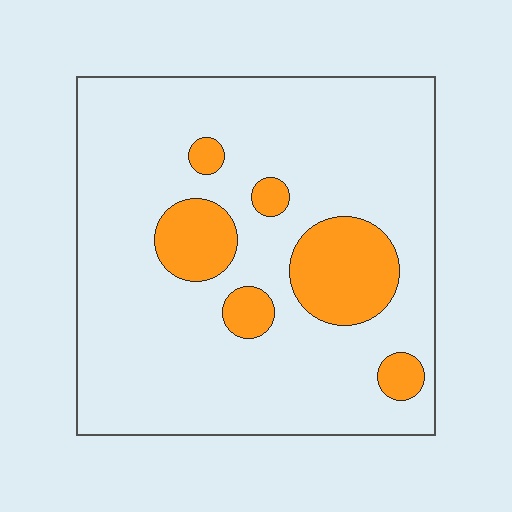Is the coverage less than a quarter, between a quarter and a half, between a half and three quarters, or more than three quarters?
Less than a quarter.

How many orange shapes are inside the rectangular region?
6.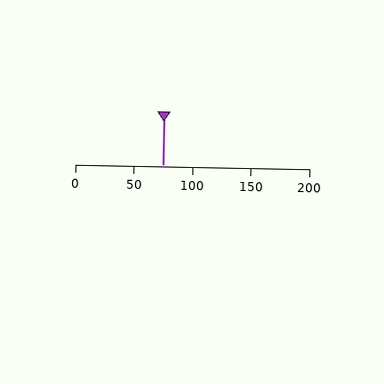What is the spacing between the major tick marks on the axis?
The major ticks are spaced 50 apart.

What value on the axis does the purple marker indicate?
The marker indicates approximately 75.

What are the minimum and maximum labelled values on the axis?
The axis runs from 0 to 200.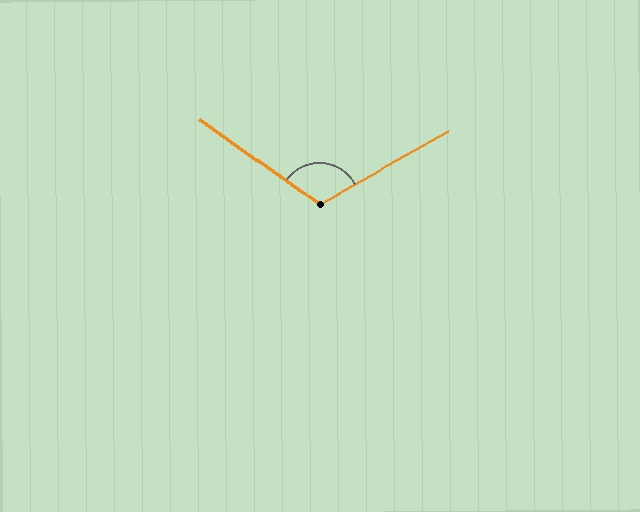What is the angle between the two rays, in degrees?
Approximately 116 degrees.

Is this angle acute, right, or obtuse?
It is obtuse.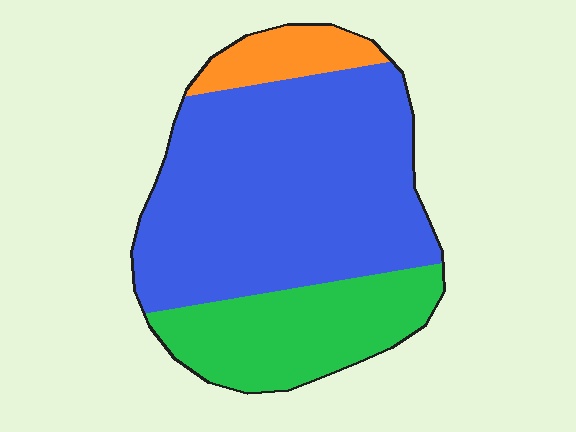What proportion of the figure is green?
Green takes up between a sixth and a third of the figure.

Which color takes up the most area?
Blue, at roughly 65%.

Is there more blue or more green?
Blue.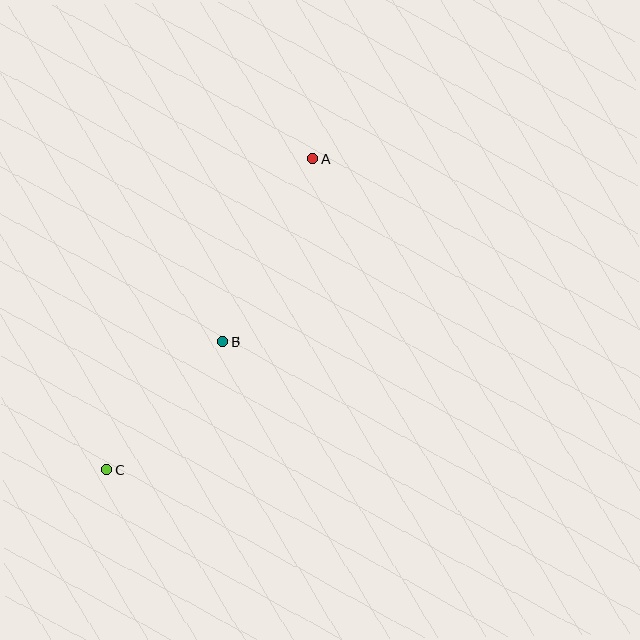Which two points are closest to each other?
Points B and C are closest to each other.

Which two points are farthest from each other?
Points A and C are farthest from each other.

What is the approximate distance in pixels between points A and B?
The distance between A and B is approximately 203 pixels.